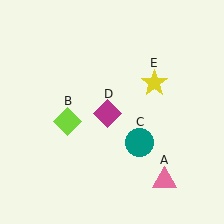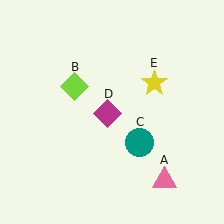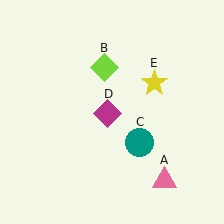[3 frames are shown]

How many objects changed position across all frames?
1 object changed position: lime diamond (object B).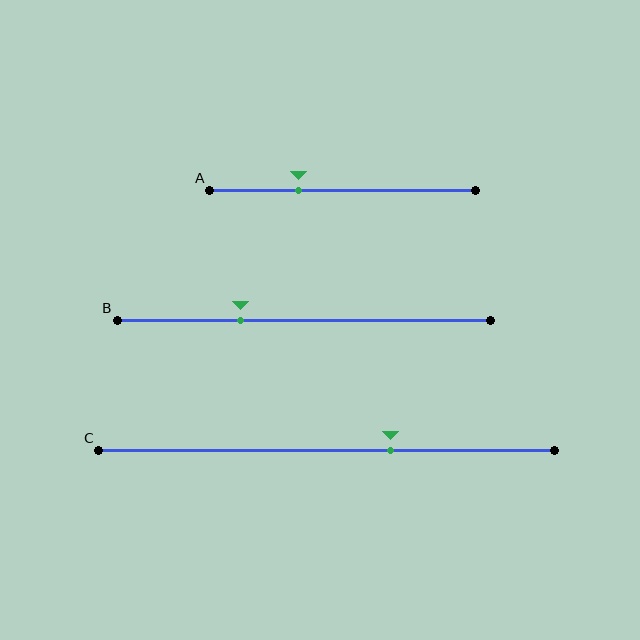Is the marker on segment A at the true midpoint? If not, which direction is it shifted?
No, the marker on segment A is shifted to the left by about 17% of the segment length.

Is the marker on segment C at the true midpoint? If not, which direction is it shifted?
No, the marker on segment C is shifted to the right by about 14% of the segment length.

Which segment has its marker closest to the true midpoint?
Segment C has its marker closest to the true midpoint.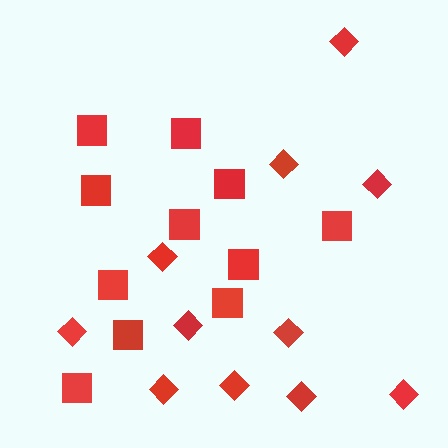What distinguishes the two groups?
There are 2 groups: one group of squares (11) and one group of diamonds (11).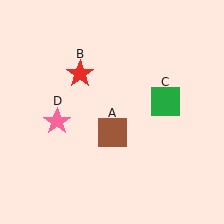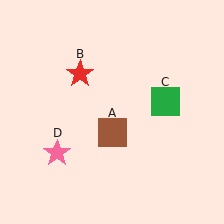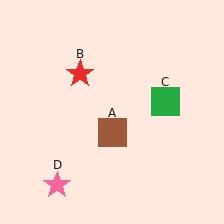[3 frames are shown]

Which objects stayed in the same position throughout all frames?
Brown square (object A) and red star (object B) and green square (object C) remained stationary.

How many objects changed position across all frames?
1 object changed position: pink star (object D).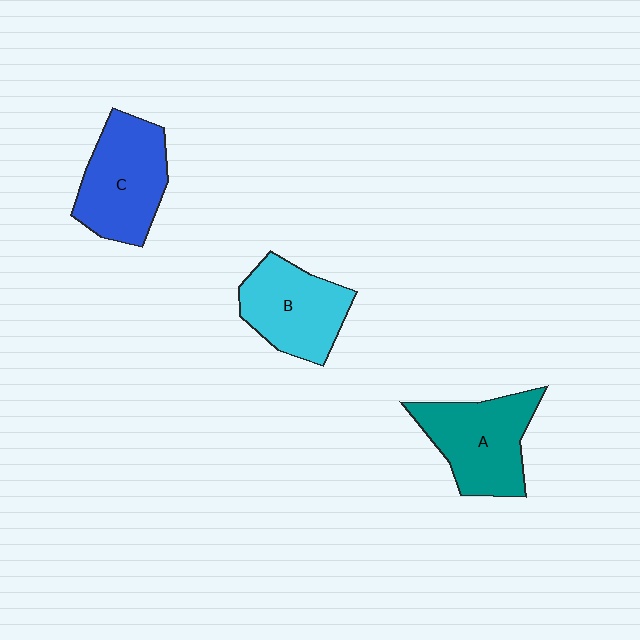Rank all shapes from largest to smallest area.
From largest to smallest: C (blue), A (teal), B (cyan).